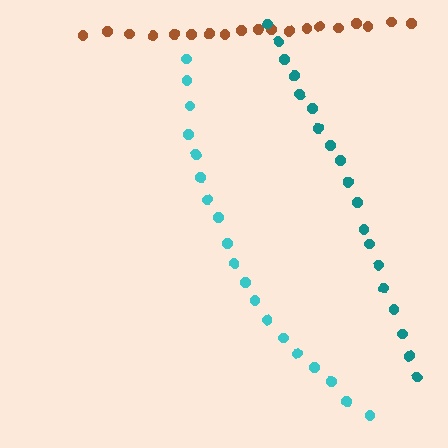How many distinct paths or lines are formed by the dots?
There are 3 distinct paths.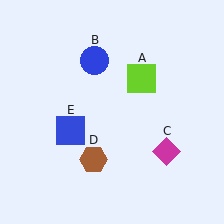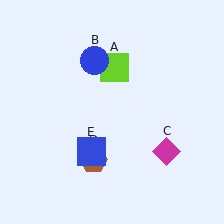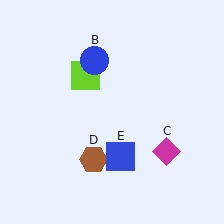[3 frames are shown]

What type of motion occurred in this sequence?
The lime square (object A), blue square (object E) rotated counterclockwise around the center of the scene.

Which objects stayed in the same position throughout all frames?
Blue circle (object B) and magenta diamond (object C) and brown hexagon (object D) remained stationary.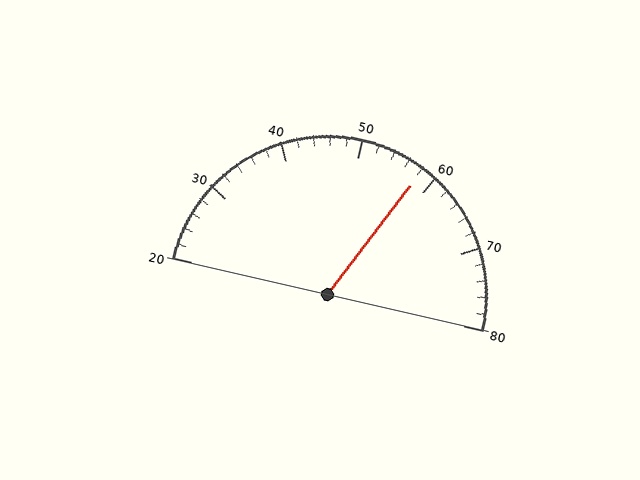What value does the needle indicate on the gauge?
The needle indicates approximately 58.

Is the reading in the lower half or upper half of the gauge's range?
The reading is in the upper half of the range (20 to 80).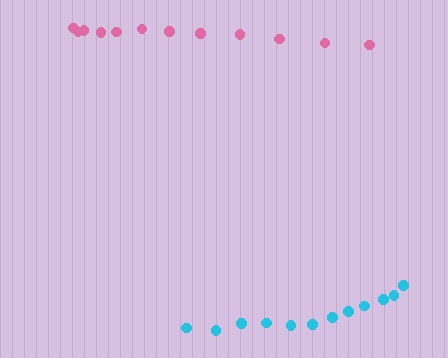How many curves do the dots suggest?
There are 2 distinct paths.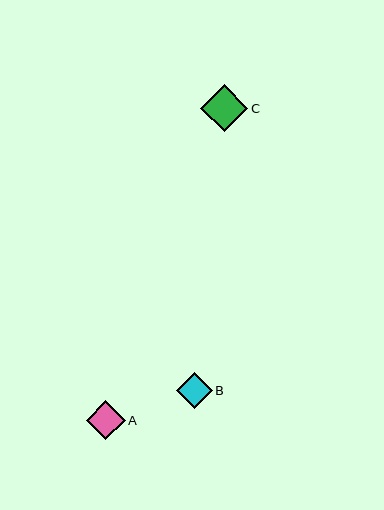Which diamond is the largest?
Diamond C is the largest with a size of approximately 47 pixels.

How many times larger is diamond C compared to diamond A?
Diamond C is approximately 1.2 times the size of diamond A.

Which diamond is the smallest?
Diamond B is the smallest with a size of approximately 36 pixels.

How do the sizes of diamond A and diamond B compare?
Diamond A and diamond B are approximately the same size.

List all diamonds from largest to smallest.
From largest to smallest: C, A, B.